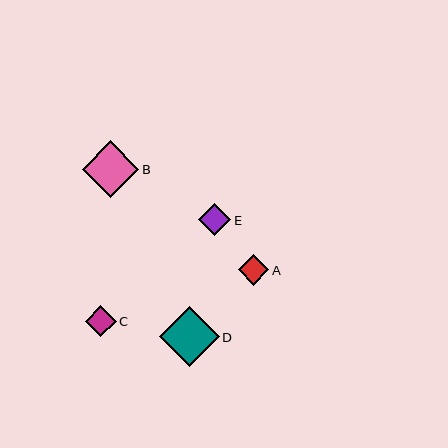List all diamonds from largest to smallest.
From largest to smallest: D, B, E, C, A.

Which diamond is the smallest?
Diamond A is the smallest with a size of approximately 31 pixels.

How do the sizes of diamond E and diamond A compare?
Diamond E and diamond A are approximately the same size.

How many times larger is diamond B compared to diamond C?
Diamond B is approximately 1.8 times the size of diamond C.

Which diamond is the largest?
Diamond D is the largest with a size of approximately 60 pixels.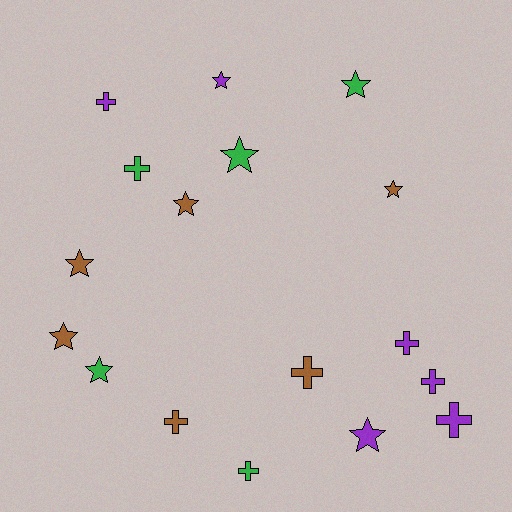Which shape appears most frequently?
Star, with 9 objects.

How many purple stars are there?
There are 2 purple stars.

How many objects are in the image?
There are 17 objects.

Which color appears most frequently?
Brown, with 6 objects.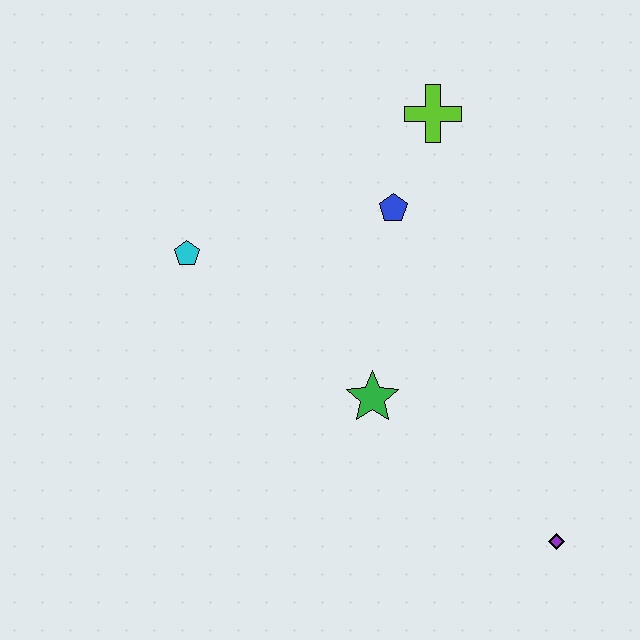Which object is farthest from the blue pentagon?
The purple diamond is farthest from the blue pentagon.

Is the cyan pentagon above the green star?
Yes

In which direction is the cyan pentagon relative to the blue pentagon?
The cyan pentagon is to the left of the blue pentagon.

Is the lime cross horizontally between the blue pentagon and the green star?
No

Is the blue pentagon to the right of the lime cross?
No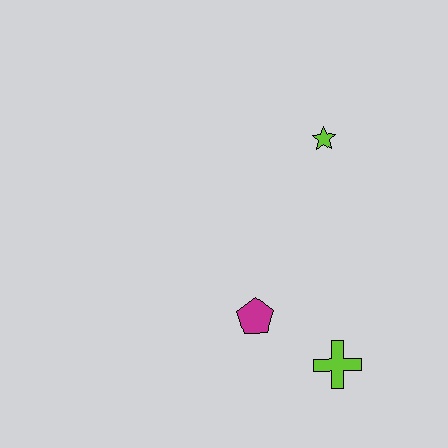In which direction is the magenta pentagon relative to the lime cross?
The magenta pentagon is to the left of the lime cross.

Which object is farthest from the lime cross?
The lime star is farthest from the lime cross.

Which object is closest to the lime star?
The magenta pentagon is closest to the lime star.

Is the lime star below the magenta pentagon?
No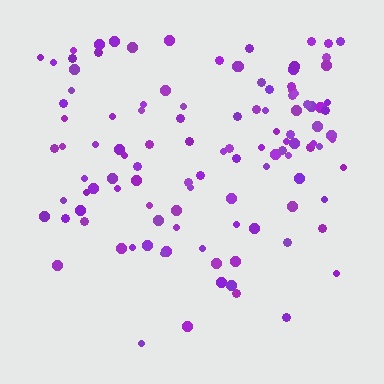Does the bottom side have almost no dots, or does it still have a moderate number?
Still a moderate number, just noticeably fewer than the top.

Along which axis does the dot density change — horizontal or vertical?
Vertical.